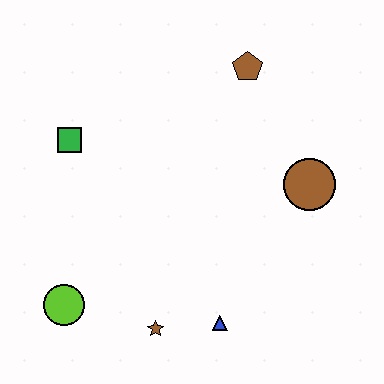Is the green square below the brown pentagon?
Yes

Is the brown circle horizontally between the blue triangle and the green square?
No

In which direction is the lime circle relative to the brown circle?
The lime circle is to the left of the brown circle.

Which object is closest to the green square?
The lime circle is closest to the green square.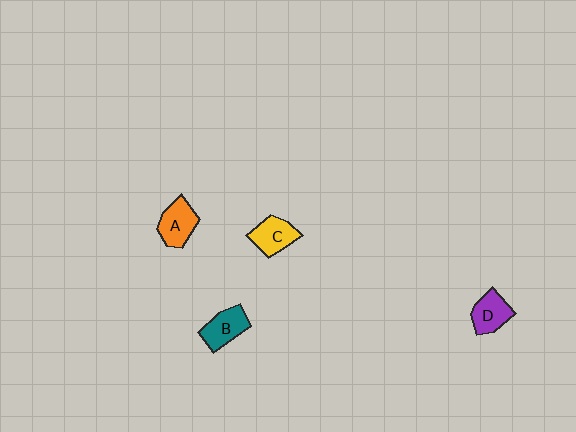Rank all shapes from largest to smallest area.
From largest to smallest: A (orange), B (teal), C (yellow), D (purple).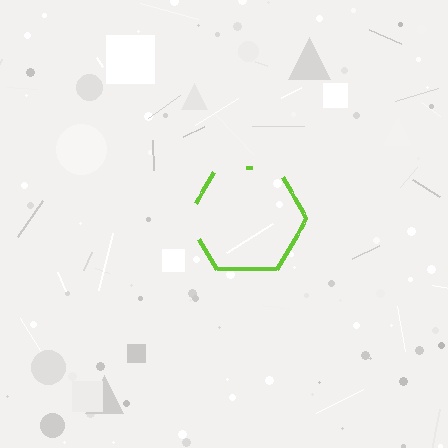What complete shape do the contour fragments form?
The contour fragments form a hexagon.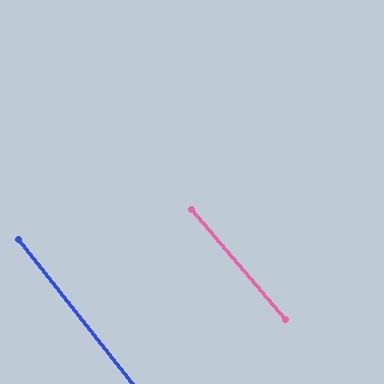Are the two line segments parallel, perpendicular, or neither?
Parallel — their directions differ by only 2.0°.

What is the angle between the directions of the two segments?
Approximately 2 degrees.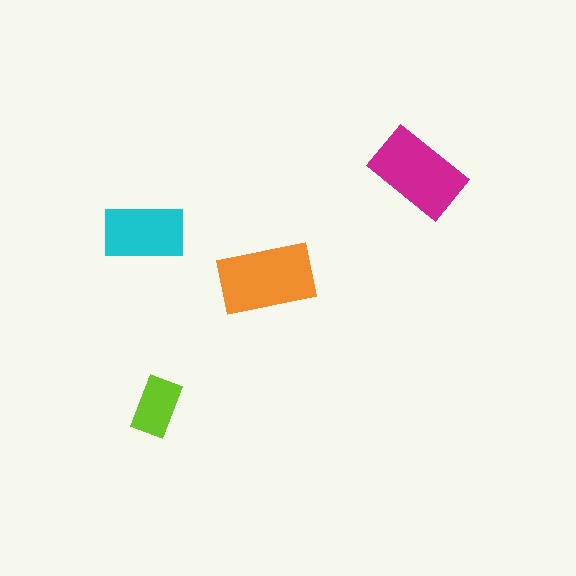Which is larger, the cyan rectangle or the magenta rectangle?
The magenta one.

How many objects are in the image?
There are 4 objects in the image.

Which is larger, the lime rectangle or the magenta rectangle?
The magenta one.